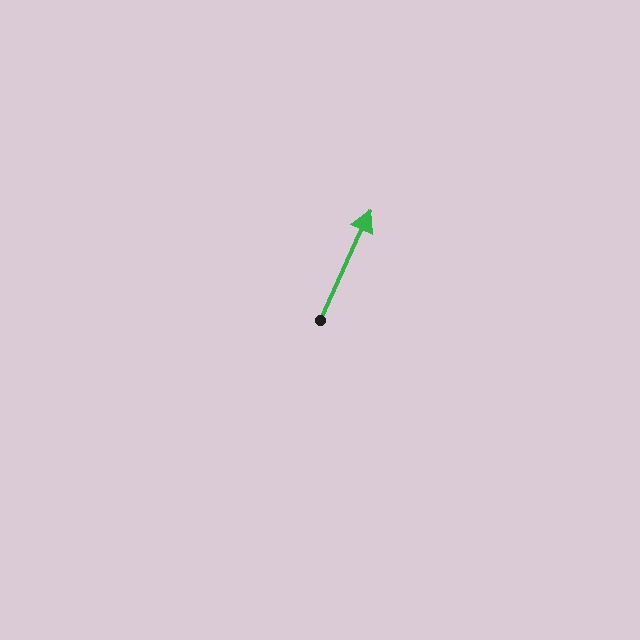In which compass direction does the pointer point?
Northeast.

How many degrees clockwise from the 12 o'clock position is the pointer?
Approximately 25 degrees.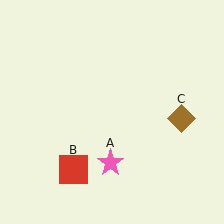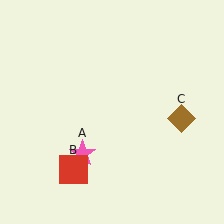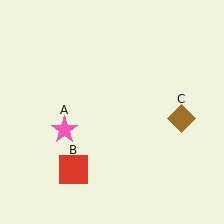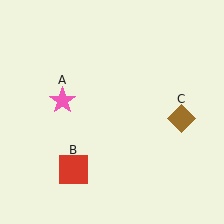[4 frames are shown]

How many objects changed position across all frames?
1 object changed position: pink star (object A).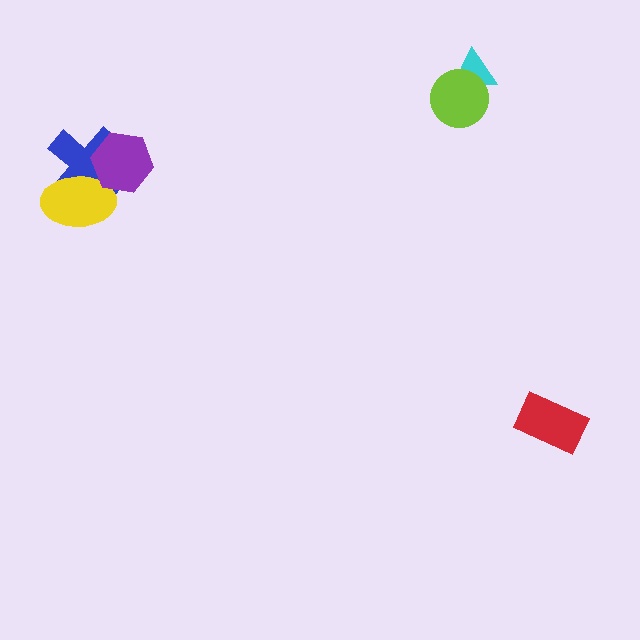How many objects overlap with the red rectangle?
0 objects overlap with the red rectangle.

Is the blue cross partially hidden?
Yes, it is partially covered by another shape.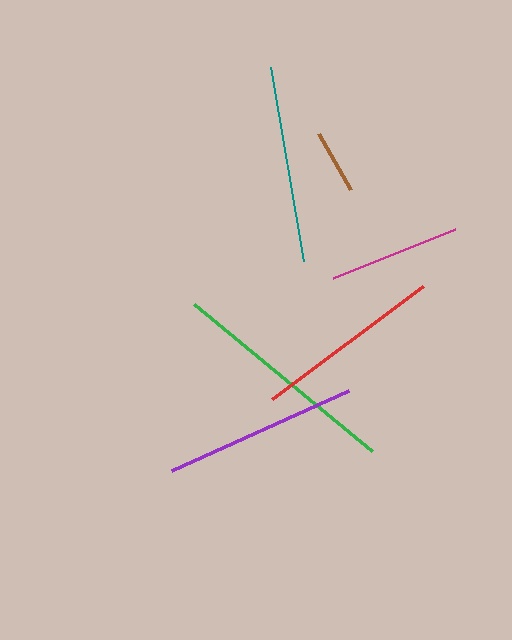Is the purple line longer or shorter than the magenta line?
The purple line is longer than the magenta line.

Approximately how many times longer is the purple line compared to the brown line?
The purple line is approximately 3.0 times the length of the brown line.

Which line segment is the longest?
The green line is the longest at approximately 231 pixels.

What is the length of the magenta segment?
The magenta segment is approximately 132 pixels long.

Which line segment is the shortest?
The brown line is the shortest at approximately 64 pixels.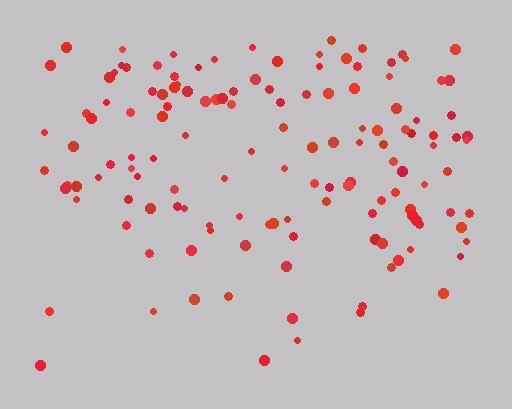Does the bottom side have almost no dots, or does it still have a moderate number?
Still a moderate number, just noticeably fewer than the top.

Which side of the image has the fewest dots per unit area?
The bottom.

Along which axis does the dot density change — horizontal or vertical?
Vertical.